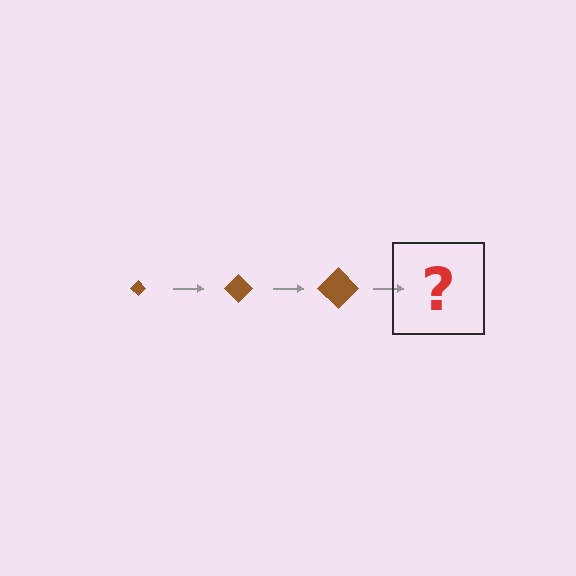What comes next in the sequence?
The next element should be a brown diamond, larger than the previous one.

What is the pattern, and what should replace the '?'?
The pattern is that the diamond gets progressively larger each step. The '?' should be a brown diamond, larger than the previous one.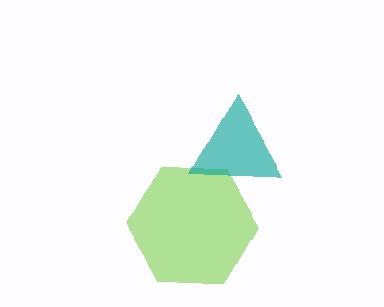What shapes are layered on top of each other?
The layered shapes are: a lime hexagon, a teal triangle.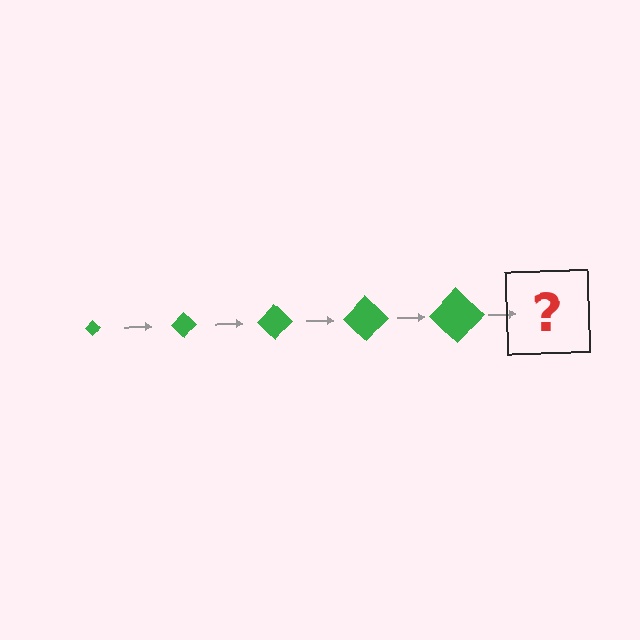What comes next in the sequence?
The next element should be a green diamond, larger than the previous one.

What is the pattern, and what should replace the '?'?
The pattern is that the diamond gets progressively larger each step. The '?' should be a green diamond, larger than the previous one.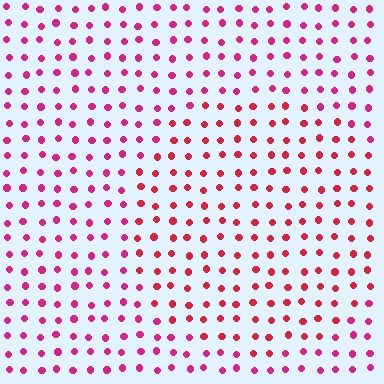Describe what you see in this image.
The image is filled with small magenta elements in a uniform arrangement. A circle-shaped region is visible where the elements are tinted to a slightly different hue, forming a subtle color boundary.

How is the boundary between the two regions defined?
The boundary is defined purely by a slight shift in hue (about 24 degrees). Spacing, size, and orientation are identical on both sides.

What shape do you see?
I see a circle.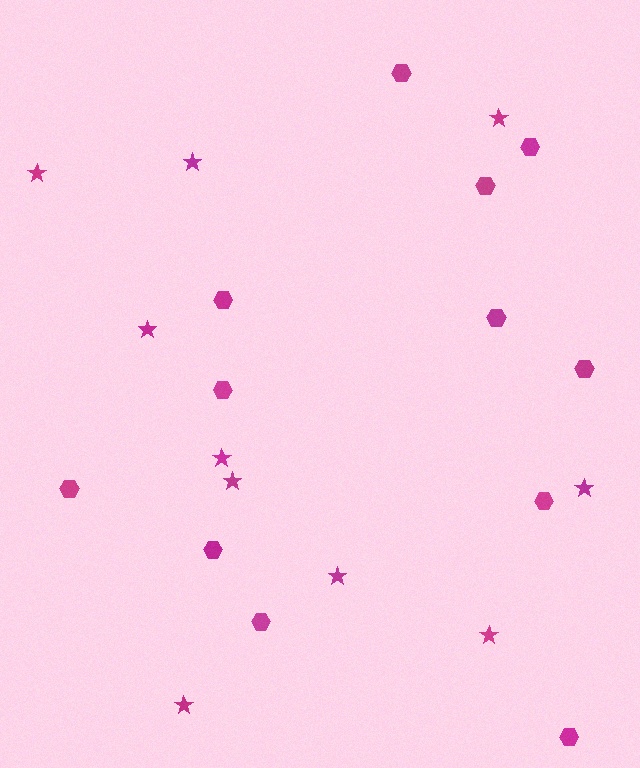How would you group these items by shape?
There are 2 groups: one group of stars (10) and one group of hexagons (12).